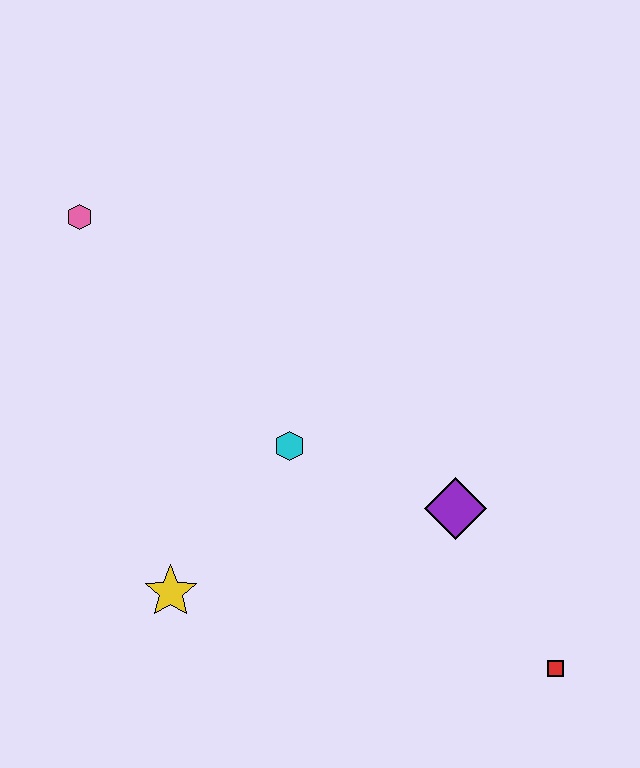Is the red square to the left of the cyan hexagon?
No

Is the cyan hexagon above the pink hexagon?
No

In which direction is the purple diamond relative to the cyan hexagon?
The purple diamond is to the right of the cyan hexagon.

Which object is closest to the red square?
The purple diamond is closest to the red square.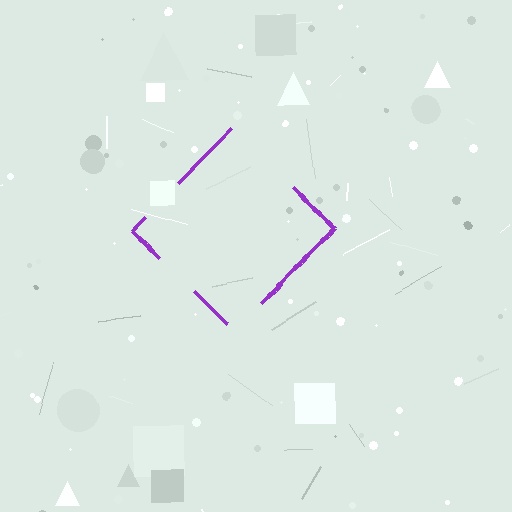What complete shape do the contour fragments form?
The contour fragments form a diamond.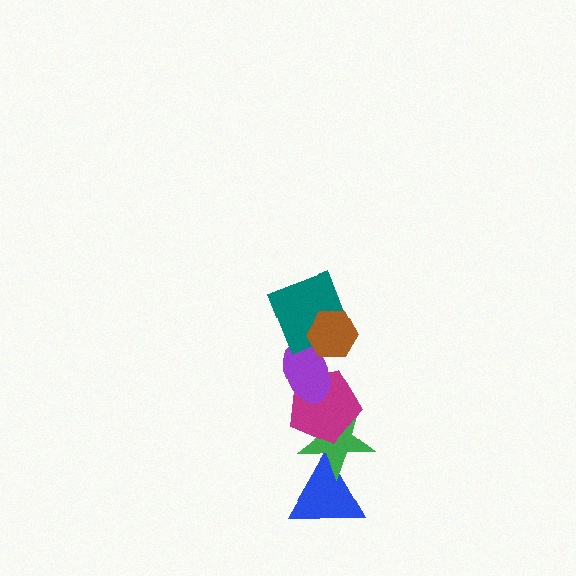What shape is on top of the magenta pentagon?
The purple ellipse is on top of the magenta pentagon.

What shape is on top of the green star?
The magenta pentagon is on top of the green star.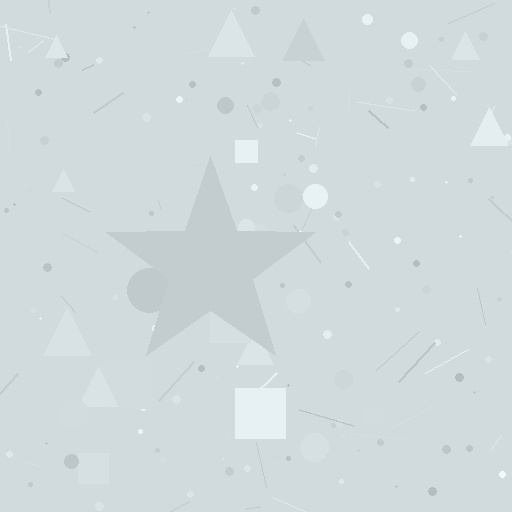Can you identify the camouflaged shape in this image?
The camouflaged shape is a star.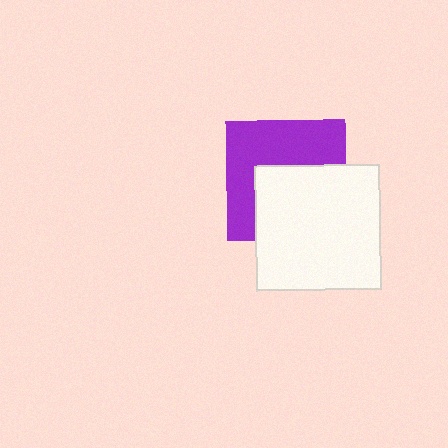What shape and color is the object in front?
The object in front is a white square.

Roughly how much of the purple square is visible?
About half of it is visible (roughly 51%).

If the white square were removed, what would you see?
You would see the complete purple square.